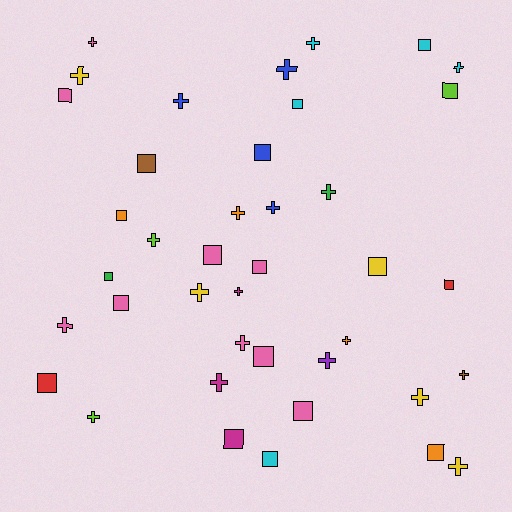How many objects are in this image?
There are 40 objects.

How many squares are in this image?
There are 19 squares.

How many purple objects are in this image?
There is 1 purple object.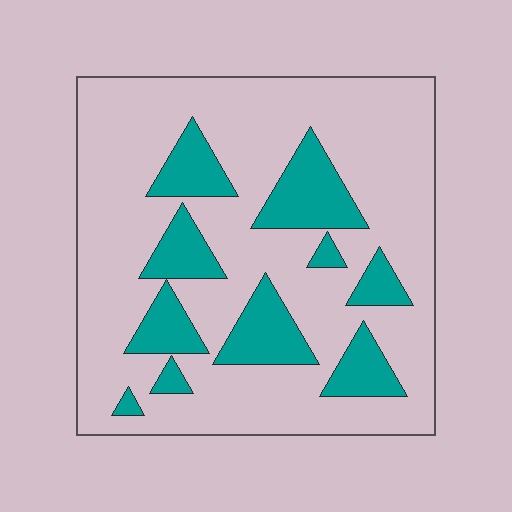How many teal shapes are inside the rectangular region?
10.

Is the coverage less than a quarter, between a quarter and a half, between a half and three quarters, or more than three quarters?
Less than a quarter.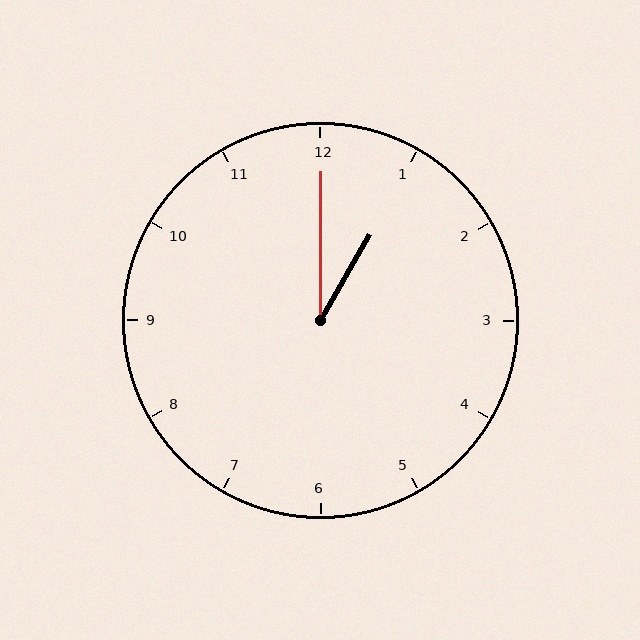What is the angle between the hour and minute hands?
Approximately 30 degrees.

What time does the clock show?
1:00.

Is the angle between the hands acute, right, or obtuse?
It is acute.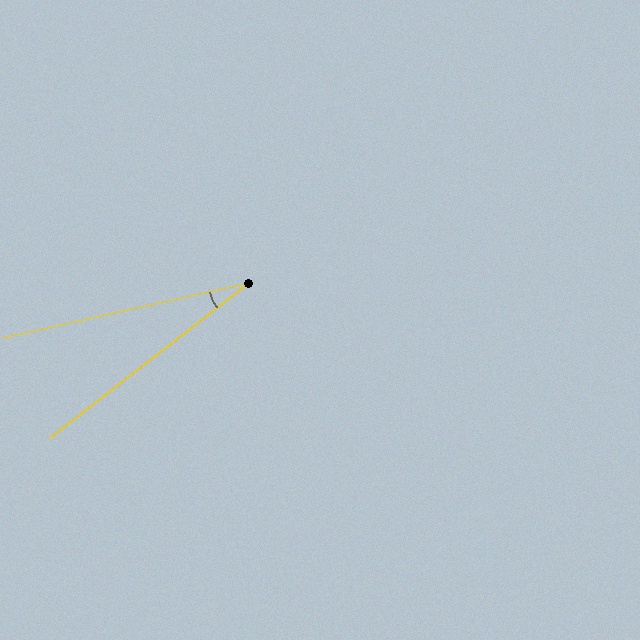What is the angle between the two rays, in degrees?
Approximately 25 degrees.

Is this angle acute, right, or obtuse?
It is acute.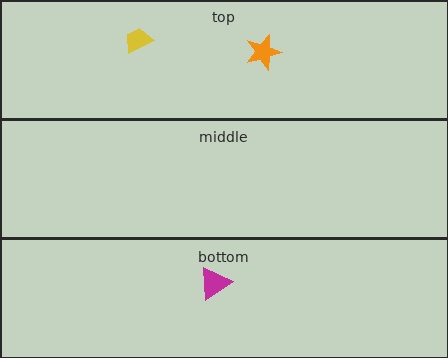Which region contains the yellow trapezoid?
The top region.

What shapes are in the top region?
The orange star, the yellow trapezoid.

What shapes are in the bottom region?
The magenta triangle.